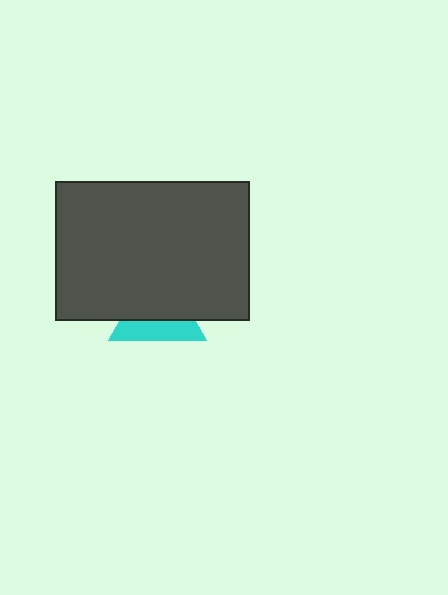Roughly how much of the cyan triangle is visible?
A small part of it is visible (roughly 41%).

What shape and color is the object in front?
The object in front is a dark gray rectangle.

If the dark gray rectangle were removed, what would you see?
You would see the complete cyan triangle.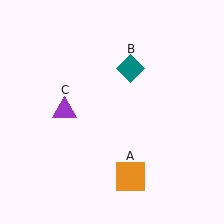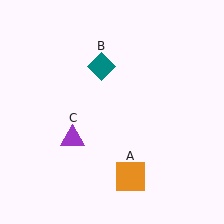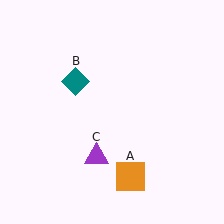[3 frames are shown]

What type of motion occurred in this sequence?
The teal diamond (object B), purple triangle (object C) rotated counterclockwise around the center of the scene.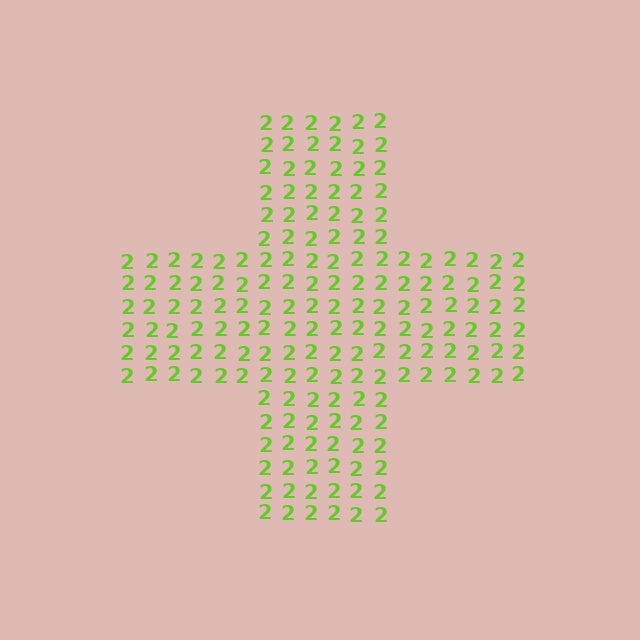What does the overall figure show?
The overall figure shows a cross.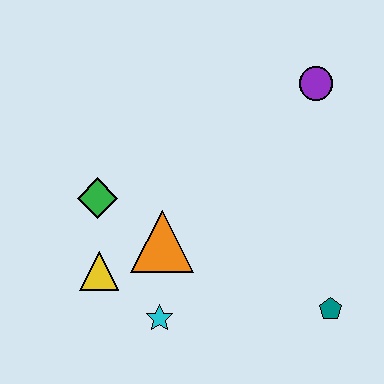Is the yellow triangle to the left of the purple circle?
Yes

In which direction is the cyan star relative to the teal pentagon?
The cyan star is to the left of the teal pentagon.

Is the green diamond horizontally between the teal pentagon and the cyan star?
No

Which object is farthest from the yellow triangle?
The purple circle is farthest from the yellow triangle.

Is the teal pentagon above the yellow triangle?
No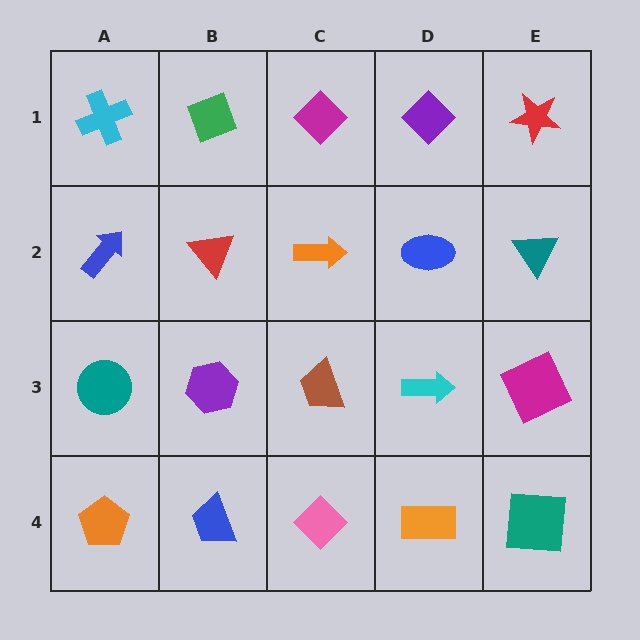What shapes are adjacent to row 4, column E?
A magenta square (row 3, column E), an orange rectangle (row 4, column D).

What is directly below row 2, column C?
A brown trapezoid.